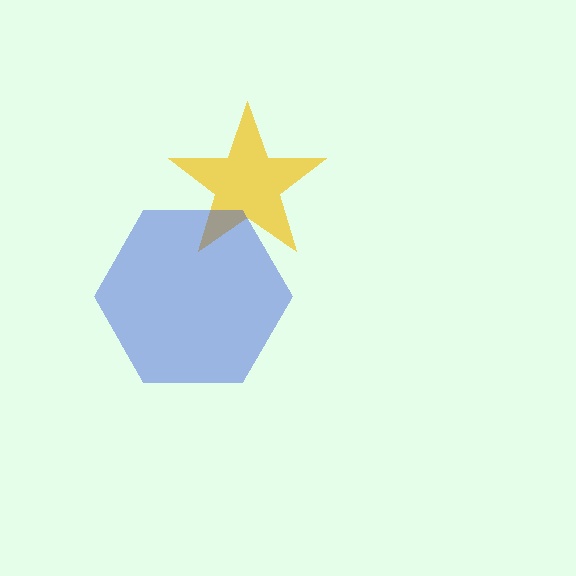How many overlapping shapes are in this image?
There are 2 overlapping shapes in the image.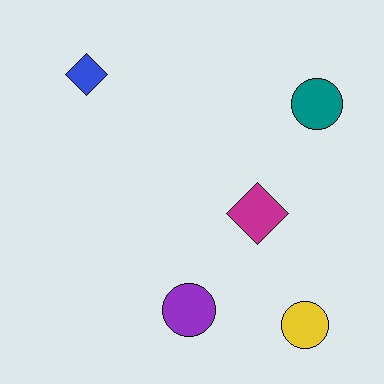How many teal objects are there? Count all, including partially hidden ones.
There is 1 teal object.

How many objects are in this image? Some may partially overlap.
There are 5 objects.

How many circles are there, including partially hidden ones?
There are 3 circles.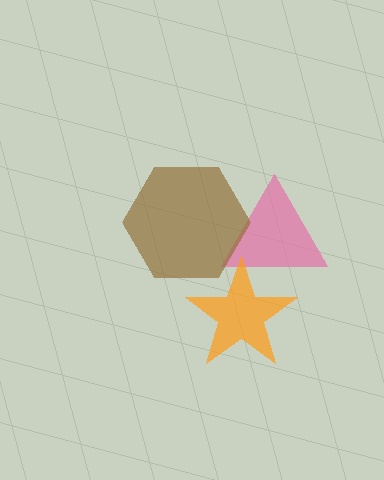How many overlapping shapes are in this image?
There are 3 overlapping shapes in the image.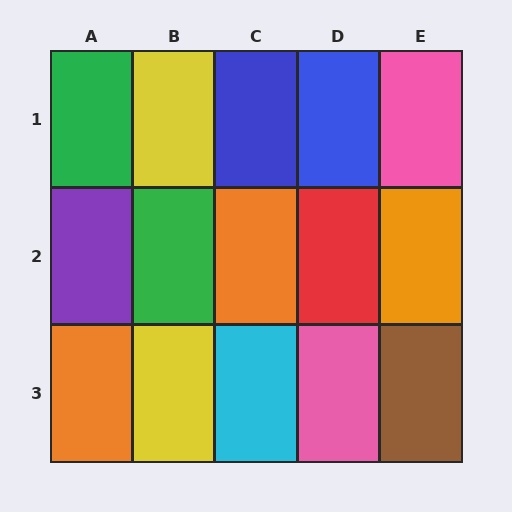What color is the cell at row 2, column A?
Purple.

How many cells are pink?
2 cells are pink.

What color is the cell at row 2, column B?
Green.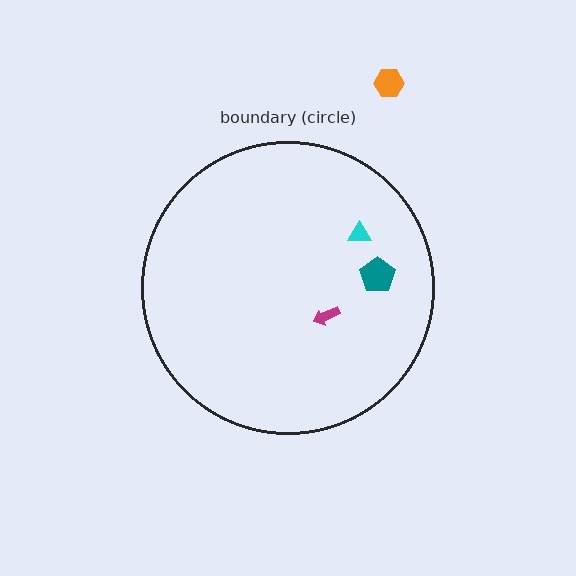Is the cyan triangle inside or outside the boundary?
Inside.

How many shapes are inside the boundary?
3 inside, 1 outside.